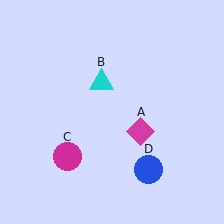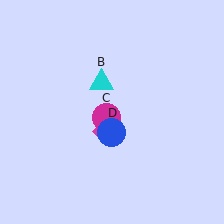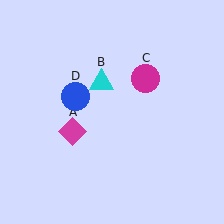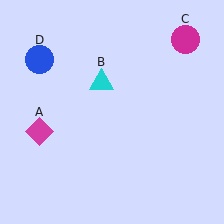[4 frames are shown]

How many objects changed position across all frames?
3 objects changed position: magenta diamond (object A), magenta circle (object C), blue circle (object D).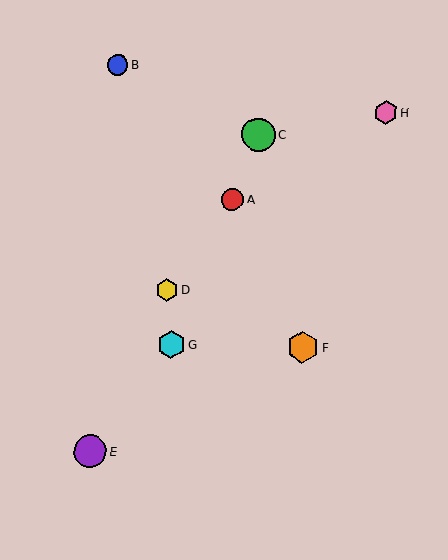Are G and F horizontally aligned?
Yes, both are at y≈344.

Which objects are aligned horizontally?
Objects F, G are aligned horizontally.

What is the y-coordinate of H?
Object H is at y≈113.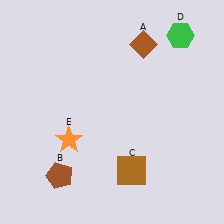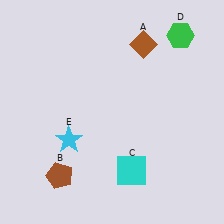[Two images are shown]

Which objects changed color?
C changed from brown to cyan. E changed from orange to cyan.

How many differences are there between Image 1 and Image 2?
There are 2 differences between the two images.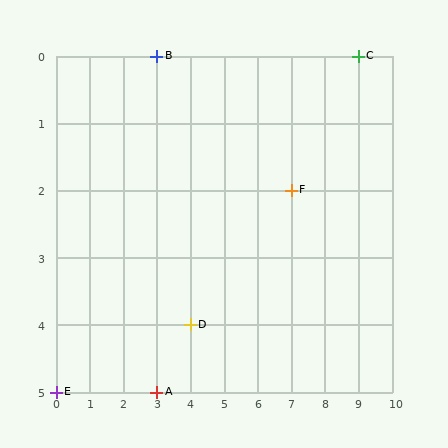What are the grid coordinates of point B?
Point B is at grid coordinates (3, 0).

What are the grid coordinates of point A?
Point A is at grid coordinates (3, 5).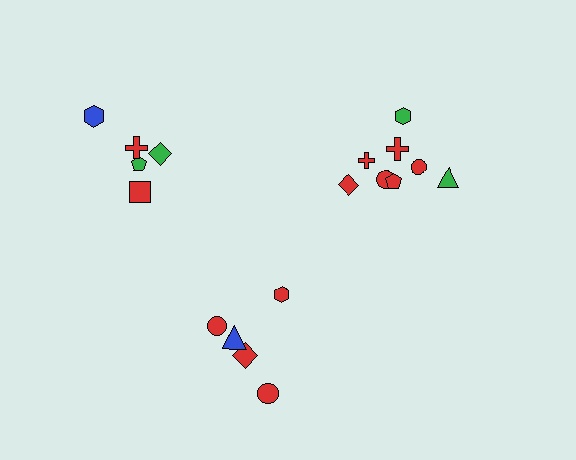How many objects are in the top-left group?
There are 5 objects.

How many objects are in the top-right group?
There are 8 objects.